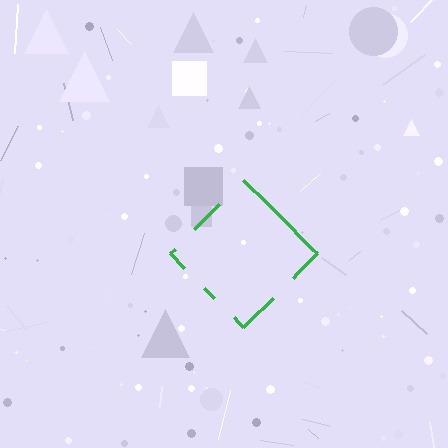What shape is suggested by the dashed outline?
The dashed outline suggests a diamond.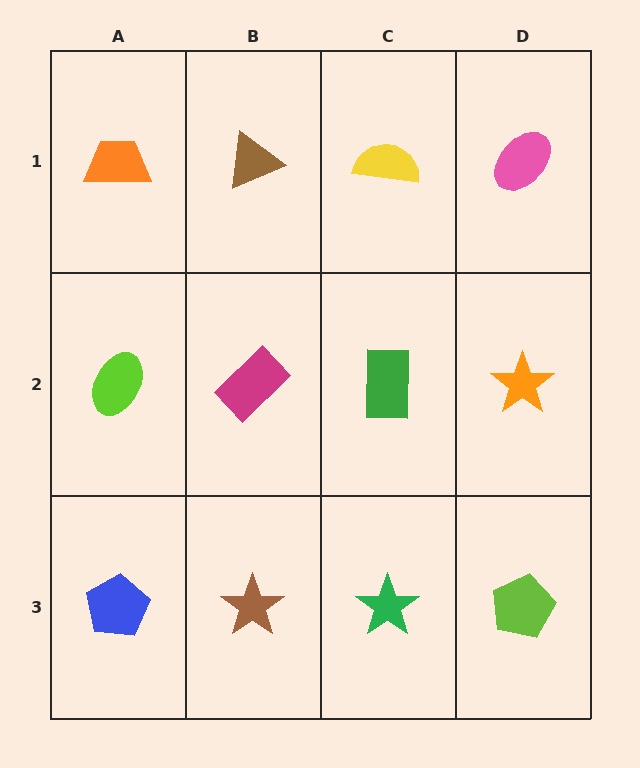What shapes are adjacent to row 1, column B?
A magenta rectangle (row 2, column B), an orange trapezoid (row 1, column A), a yellow semicircle (row 1, column C).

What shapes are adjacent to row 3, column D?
An orange star (row 2, column D), a green star (row 3, column C).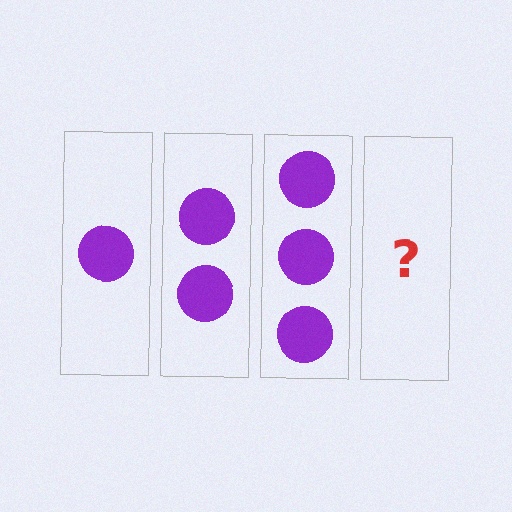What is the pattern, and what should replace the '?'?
The pattern is that each step adds one more circle. The '?' should be 4 circles.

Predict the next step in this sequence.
The next step is 4 circles.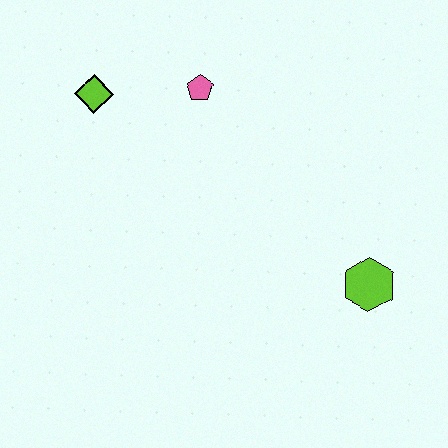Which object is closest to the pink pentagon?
The lime diamond is closest to the pink pentagon.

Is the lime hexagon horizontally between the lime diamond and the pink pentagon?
No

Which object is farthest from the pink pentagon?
The lime hexagon is farthest from the pink pentagon.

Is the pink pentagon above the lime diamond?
Yes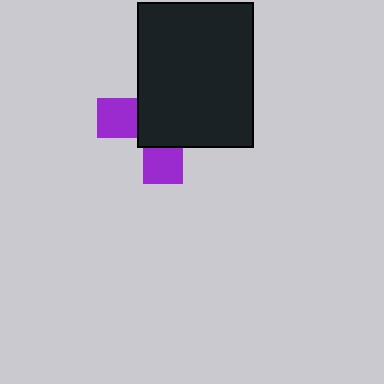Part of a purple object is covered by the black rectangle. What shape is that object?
It is a cross.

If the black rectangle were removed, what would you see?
You would see the complete purple cross.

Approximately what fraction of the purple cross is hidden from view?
Roughly 66% of the purple cross is hidden behind the black rectangle.